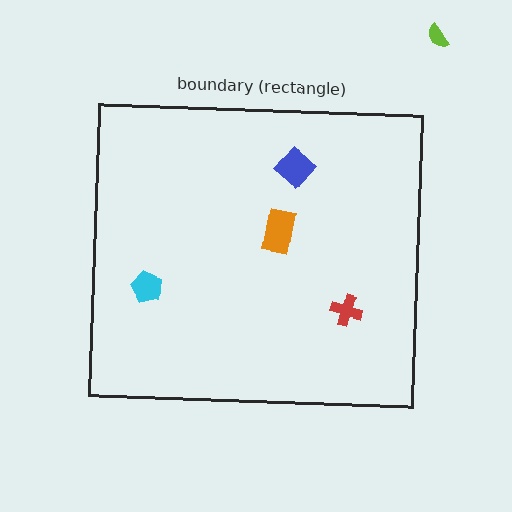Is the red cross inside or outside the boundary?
Inside.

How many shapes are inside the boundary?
4 inside, 1 outside.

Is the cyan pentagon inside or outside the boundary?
Inside.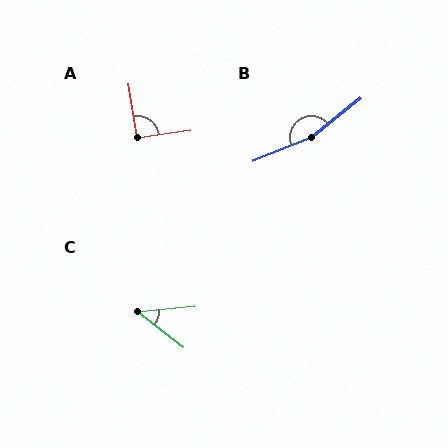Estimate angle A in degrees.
Approximately 90 degrees.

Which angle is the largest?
B, at approximately 163 degrees.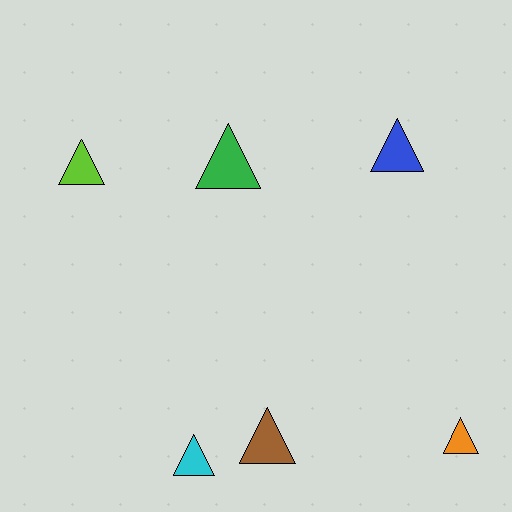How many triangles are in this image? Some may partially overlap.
There are 6 triangles.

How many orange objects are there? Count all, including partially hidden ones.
There is 1 orange object.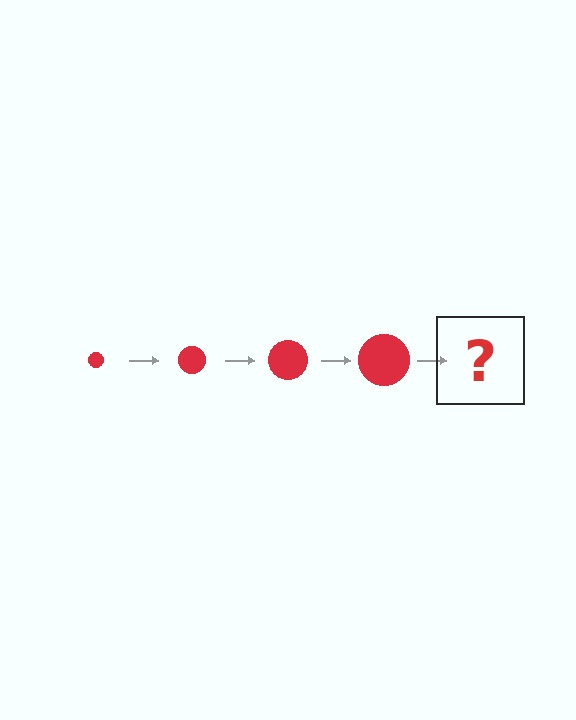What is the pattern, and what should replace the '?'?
The pattern is that the circle gets progressively larger each step. The '?' should be a red circle, larger than the previous one.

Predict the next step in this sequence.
The next step is a red circle, larger than the previous one.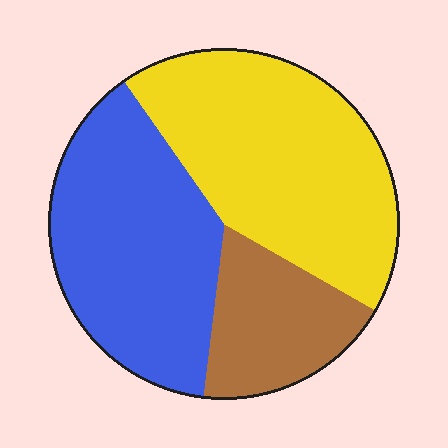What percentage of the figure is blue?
Blue covers about 40% of the figure.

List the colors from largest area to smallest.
From largest to smallest: yellow, blue, brown.